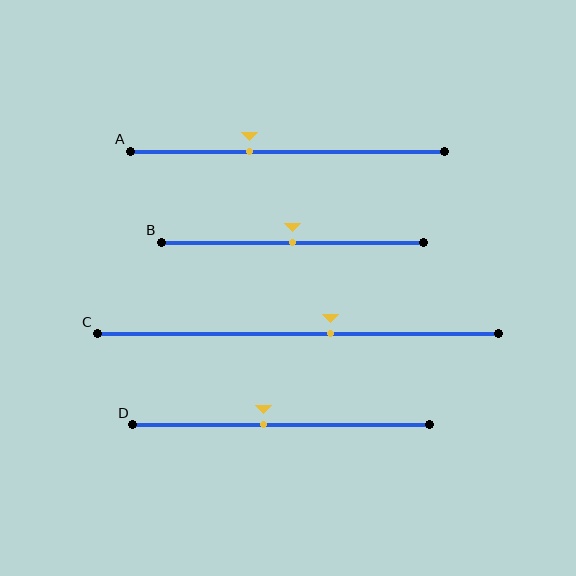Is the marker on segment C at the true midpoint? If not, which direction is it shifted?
No, the marker on segment C is shifted to the right by about 8% of the segment length.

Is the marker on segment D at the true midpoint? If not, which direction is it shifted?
No, the marker on segment D is shifted to the left by about 6% of the segment length.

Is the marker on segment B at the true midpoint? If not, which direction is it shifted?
Yes, the marker on segment B is at the true midpoint.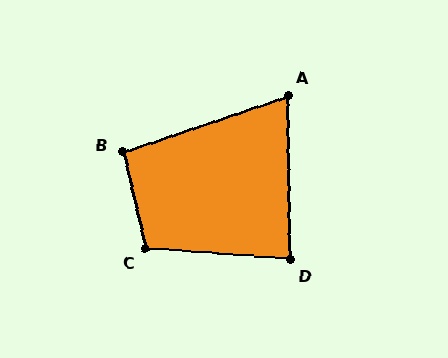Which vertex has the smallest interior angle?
A, at approximately 72 degrees.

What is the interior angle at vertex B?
Approximately 95 degrees (obtuse).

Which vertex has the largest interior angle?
C, at approximately 108 degrees.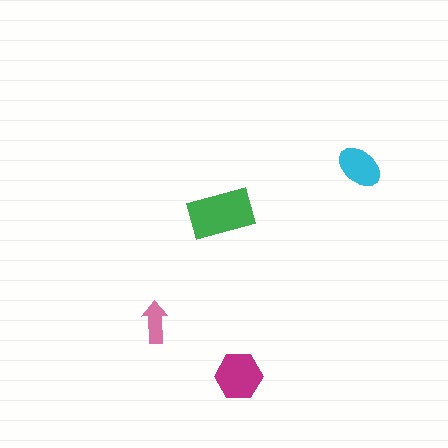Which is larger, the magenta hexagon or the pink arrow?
The magenta hexagon.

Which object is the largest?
The green rectangle.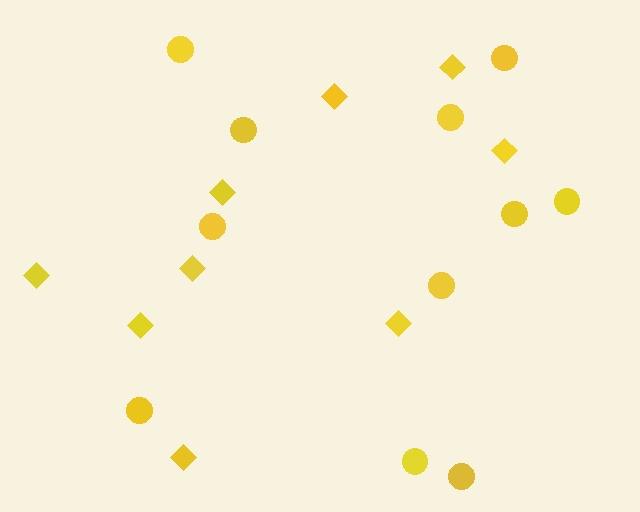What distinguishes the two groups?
There are 2 groups: one group of diamonds (9) and one group of circles (11).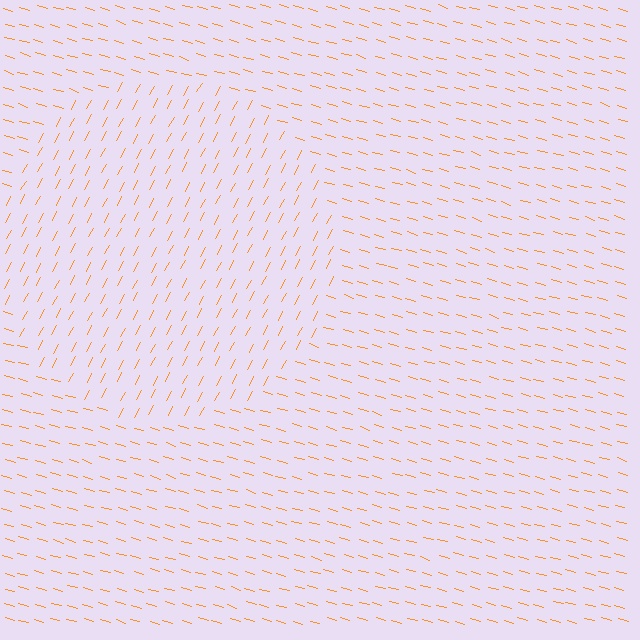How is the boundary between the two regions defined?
The boundary is defined purely by a change in line orientation (approximately 78 degrees difference). All lines are the same color and thickness.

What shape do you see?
I see a circle.